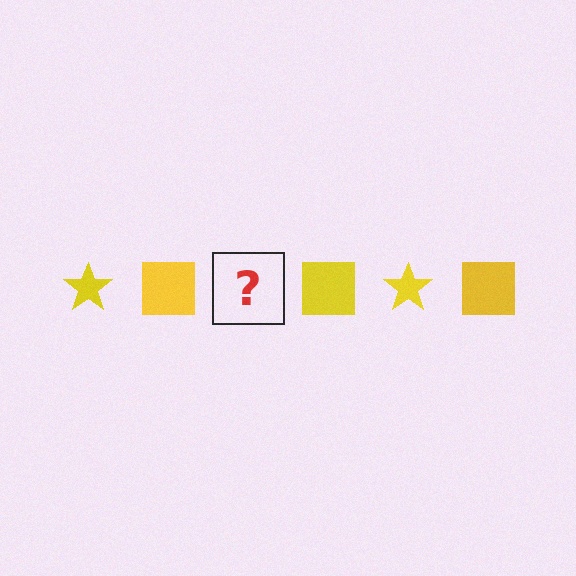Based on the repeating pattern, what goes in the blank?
The blank should be a yellow star.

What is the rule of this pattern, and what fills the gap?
The rule is that the pattern cycles through star, square shapes in yellow. The gap should be filled with a yellow star.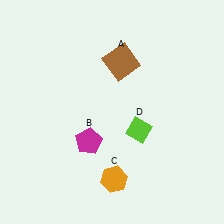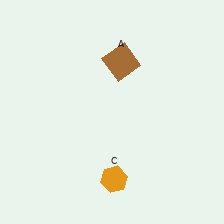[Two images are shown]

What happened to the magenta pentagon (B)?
The magenta pentagon (B) was removed in Image 2. It was in the bottom-left area of Image 1.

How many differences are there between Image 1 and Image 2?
There are 2 differences between the two images.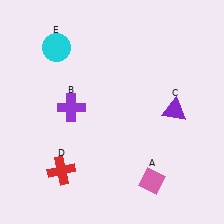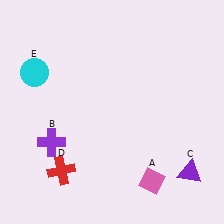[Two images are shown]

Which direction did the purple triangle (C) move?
The purple triangle (C) moved down.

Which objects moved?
The objects that moved are: the purple cross (B), the purple triangle (C), the cyan circle (E).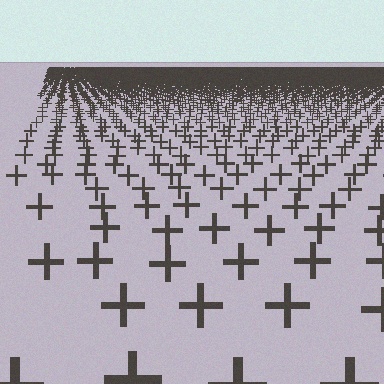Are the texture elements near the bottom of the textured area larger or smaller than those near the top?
Larger. Near the bottom, elements are closer to the viewer and appear at a bigger on-screen size.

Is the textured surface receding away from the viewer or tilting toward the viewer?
The surface is receding away from the viewer. Texture elements get smaller and denser toward the top.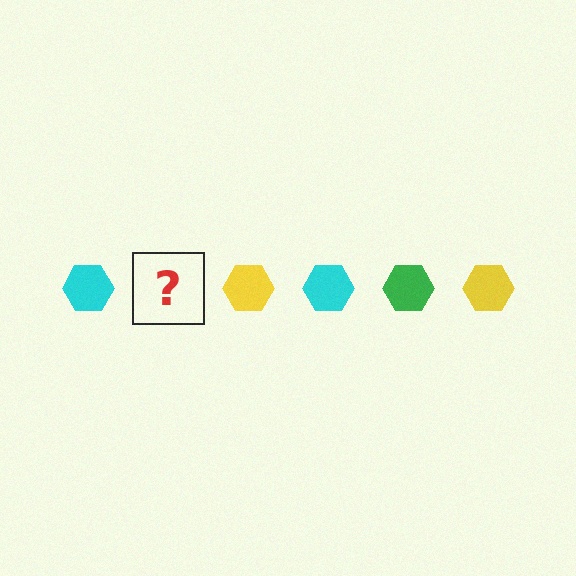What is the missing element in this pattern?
The missing element is a green hexagon.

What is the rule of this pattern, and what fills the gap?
The rule is that the pattern cycles through cyan, green, yellow hexagons. The gap should be filled with a green hexagon.